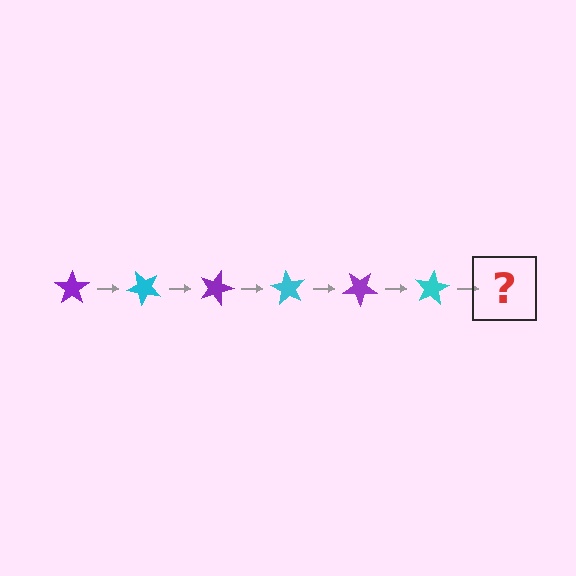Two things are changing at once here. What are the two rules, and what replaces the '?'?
The two rules are that it rotates 45 degrees each step and the color cycles through purple and cyan. The '?' should be a purple star, rotated 270 degrees from the start.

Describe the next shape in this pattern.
It should be a purple star, rotated 270 degrees from the start.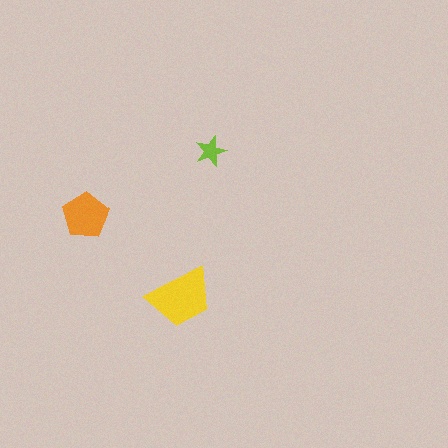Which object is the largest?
The yellow trapezoid.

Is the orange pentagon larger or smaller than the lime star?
Larger.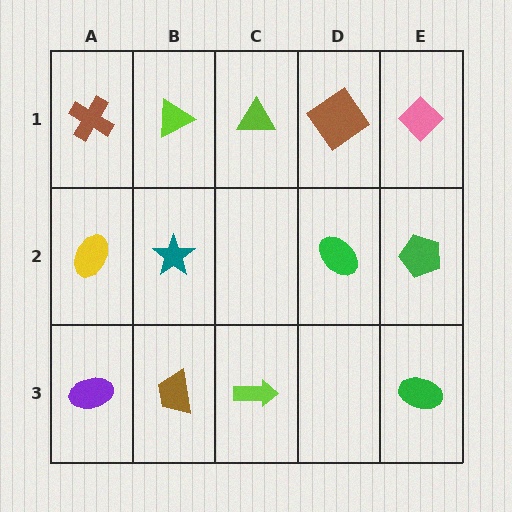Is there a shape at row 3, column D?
No, that cell is empty.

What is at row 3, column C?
A lime arrow.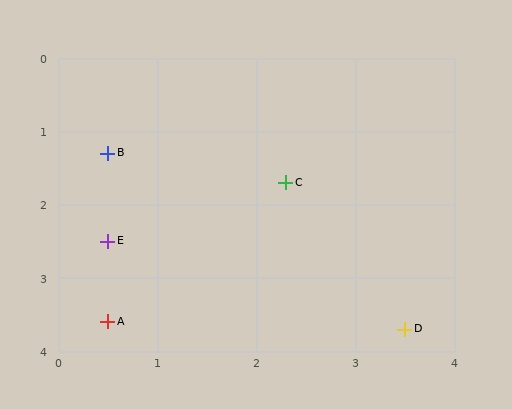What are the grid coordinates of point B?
Point B is at approximately (0.5, 1.3).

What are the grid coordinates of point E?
Point E is at approximately (0.5, 2.5).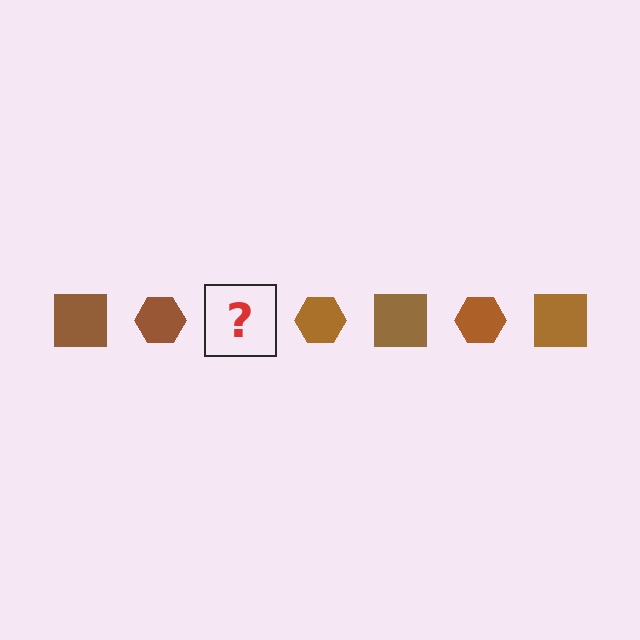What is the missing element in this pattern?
The missing element is a brown square.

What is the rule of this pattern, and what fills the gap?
The rule is that the pattern cycles through square, hexagon shapes in brown. The gap should be filled with a brown square.